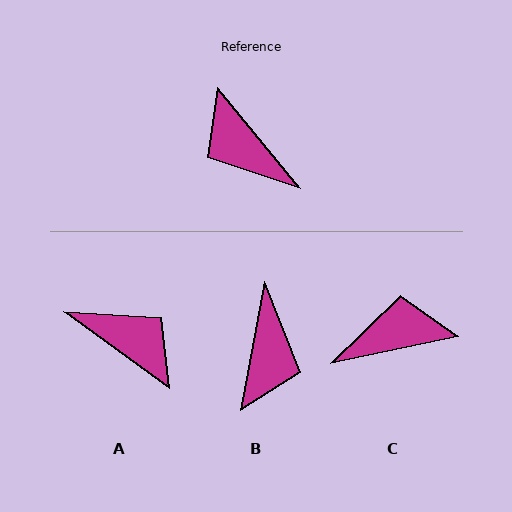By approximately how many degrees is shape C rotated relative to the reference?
Approximately 118 degrees clockwise.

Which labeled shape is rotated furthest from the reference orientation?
A, about 165 degrees away.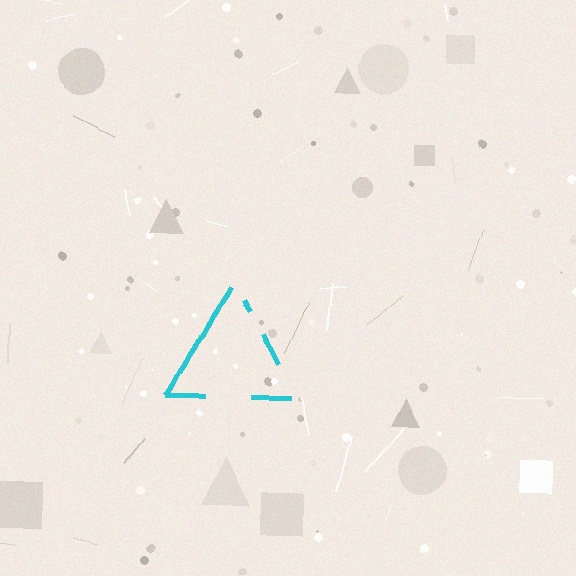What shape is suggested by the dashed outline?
The dashed outline suggests a triangle.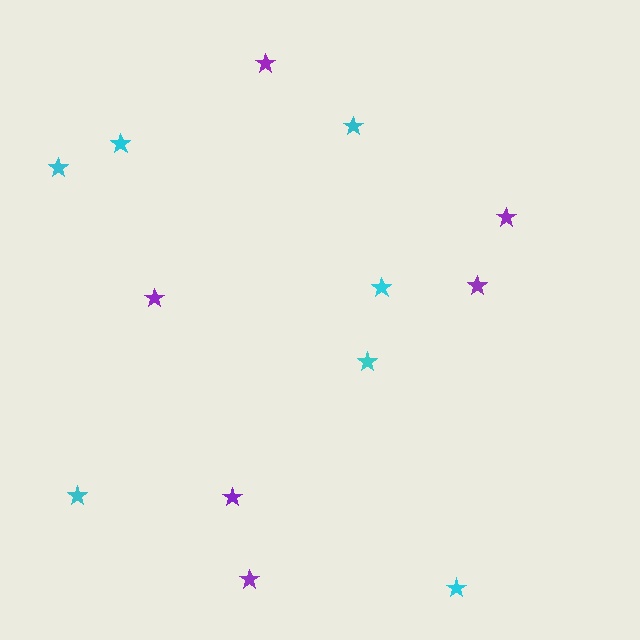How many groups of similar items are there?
There are 2 groups: one group of purple stars (6) and one group of cyan stars (7).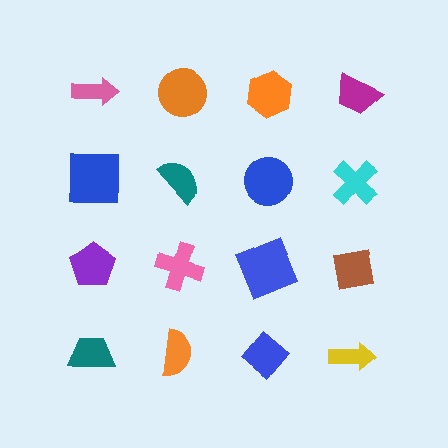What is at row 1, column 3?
An orange hexagon.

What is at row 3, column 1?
A purple pentagon.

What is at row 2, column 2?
A teal semicircle.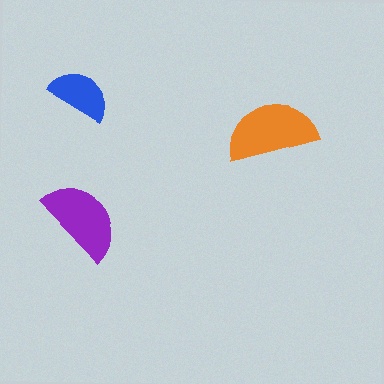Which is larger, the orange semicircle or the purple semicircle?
The orange one.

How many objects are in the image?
There are 3 objects in the image.